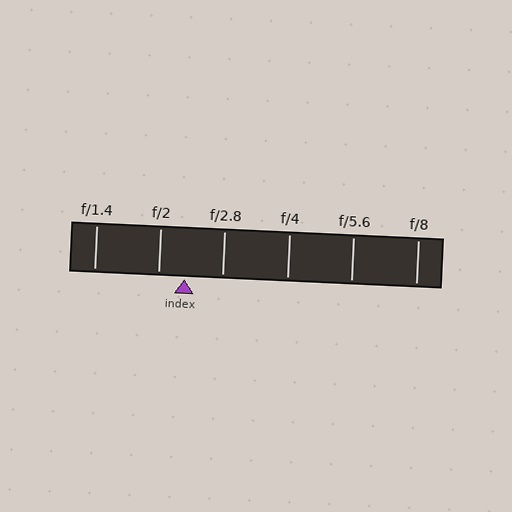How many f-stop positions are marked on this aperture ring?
There are 6 f-stop positions marked.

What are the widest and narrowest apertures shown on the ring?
The widest aperture shown is f/1.4 and the narrowest is f/8.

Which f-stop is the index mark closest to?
The index mark is closest to f/2.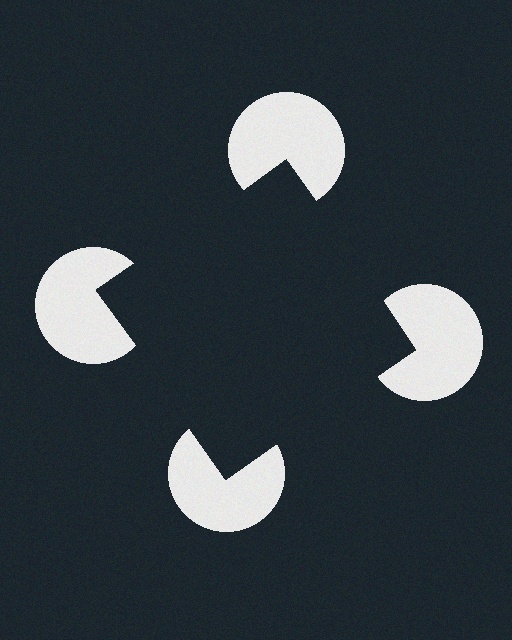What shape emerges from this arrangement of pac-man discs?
An illusory square — its edges are inferred from the aligned wedge cuts in the pac-man discs, not physically drawn.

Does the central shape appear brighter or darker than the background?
It typically appears slightly darker than the background, even though no actual brightness change is drawn.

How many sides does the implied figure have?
4 sides.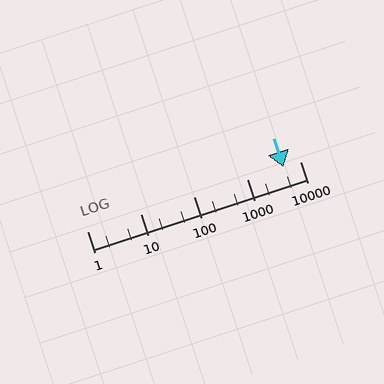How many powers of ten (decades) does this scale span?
The scale spans 4 decades, from 1 to 10000.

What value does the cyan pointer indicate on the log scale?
The pointer indicates approximately 4900.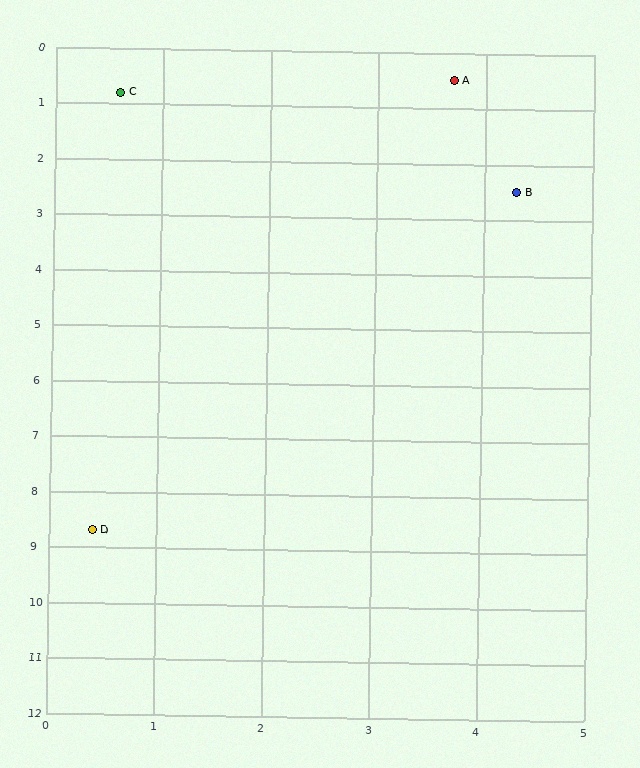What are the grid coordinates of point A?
Point A is at approximately (3.7, 0.5).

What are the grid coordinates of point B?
Point B is at approximately (4.3, 2.5).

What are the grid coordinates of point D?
Point D is at approximately (0.4, 8.7).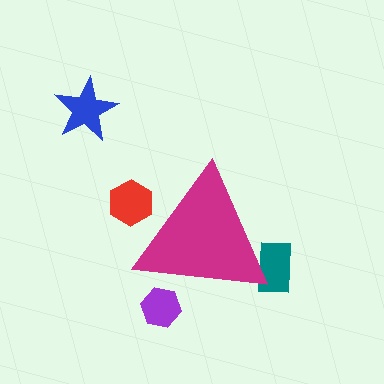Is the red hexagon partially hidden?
Yes, the red hexagon is partially hidden behind the magenta triangle.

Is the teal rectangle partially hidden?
Yes, the teal rectangle is partially hidden behind the magenta triangle.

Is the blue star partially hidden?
No, the blue star is fully visible.